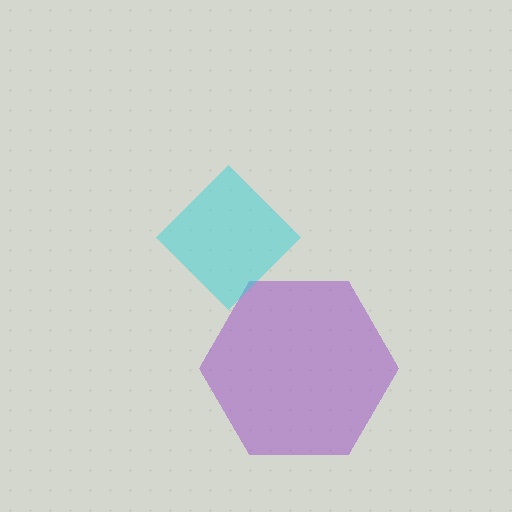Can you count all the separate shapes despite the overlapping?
Yes, there are 2 separate shapes.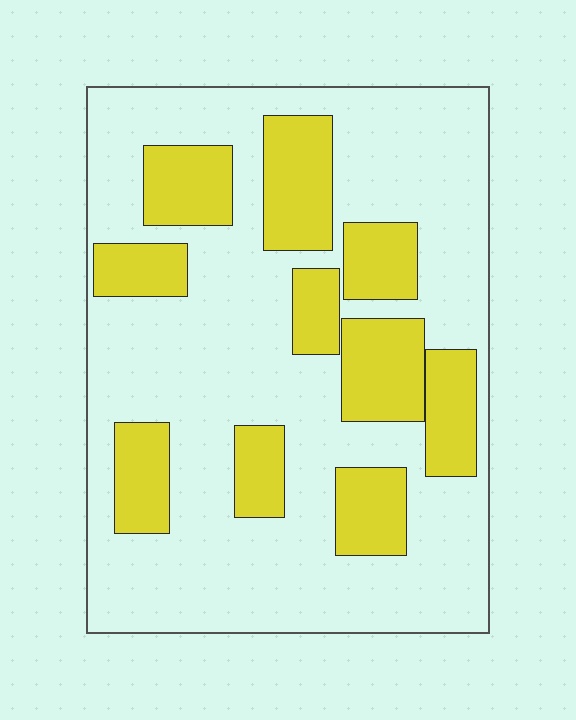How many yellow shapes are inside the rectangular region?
10.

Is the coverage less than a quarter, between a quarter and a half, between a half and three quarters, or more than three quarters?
Between a quarter and a half.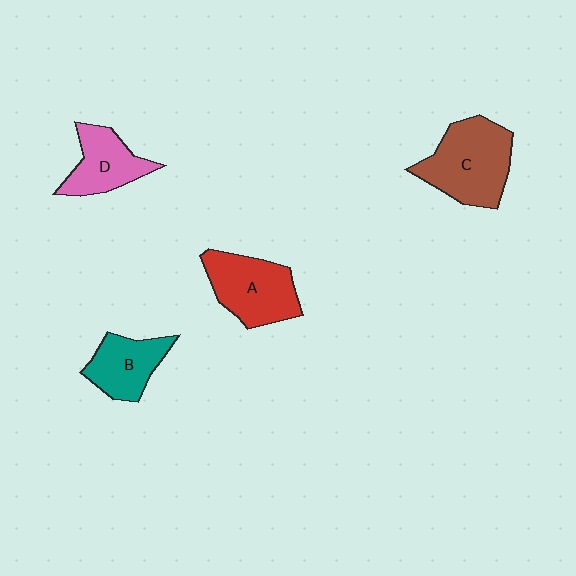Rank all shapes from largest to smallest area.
From largest to smallest: C (brown), A (red), D (pink), B (teal).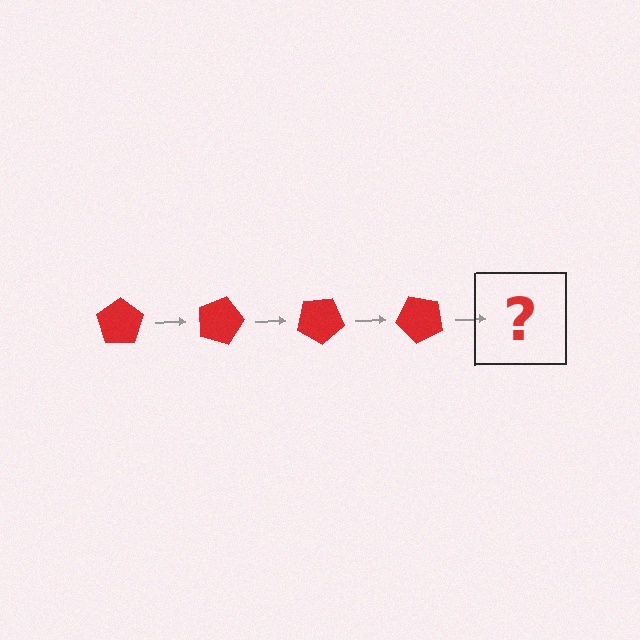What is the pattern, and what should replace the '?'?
The pattern is that the pentagon rotates 15 degrees each step. The '?' should be a red pentagon rotated 60 degrees.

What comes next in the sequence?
The next element should be a red pentagon rotated 60 degrees.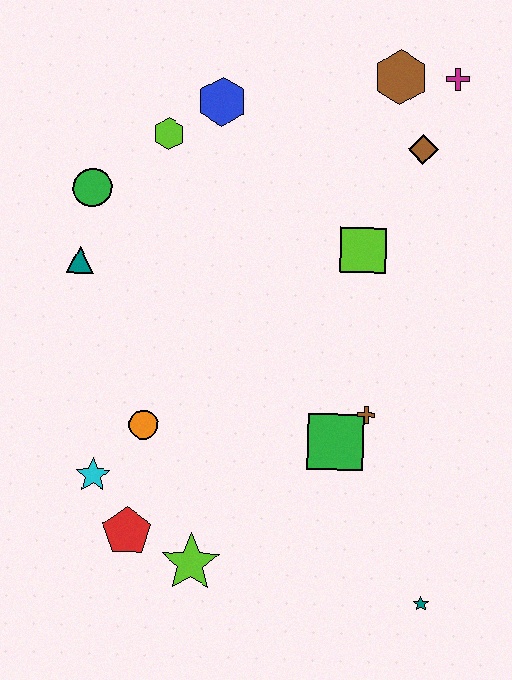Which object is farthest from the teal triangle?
The teal star is farthest from the teal triangle.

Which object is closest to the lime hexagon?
The blue hexagon is closest to the lime hexagon.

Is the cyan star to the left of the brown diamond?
Yes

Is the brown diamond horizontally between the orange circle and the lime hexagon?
No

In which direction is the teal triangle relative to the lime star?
The teal triangle is above the lime star.